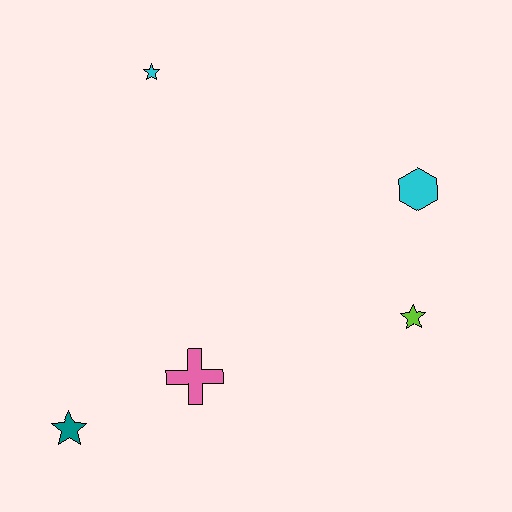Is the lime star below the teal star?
No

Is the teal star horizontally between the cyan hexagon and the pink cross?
No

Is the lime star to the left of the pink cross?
No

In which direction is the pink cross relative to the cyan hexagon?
The pink cross is to the left of the cyan hexagon.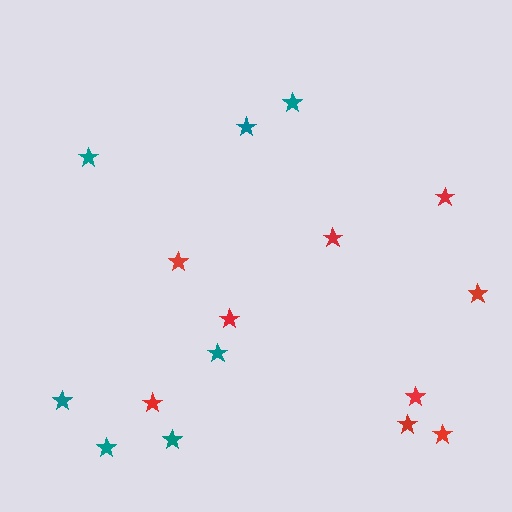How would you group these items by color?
There are 2 groups: one group of red stars (9) and one group of teal stars (7).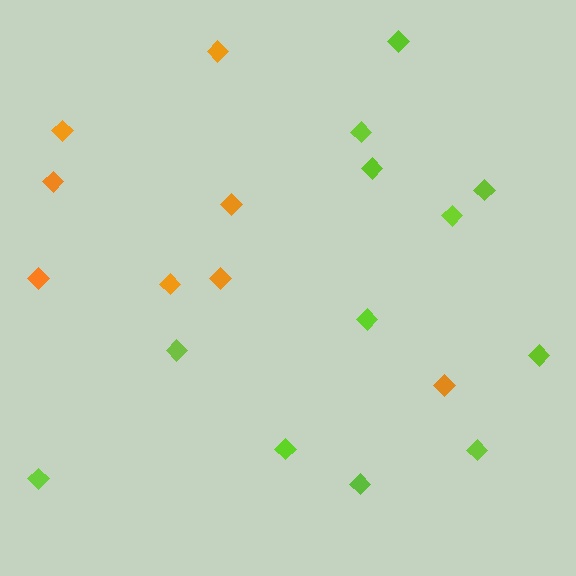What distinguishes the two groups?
There are 2 groups: one group of orange diamonds (8) and one group of lime diamonds (12).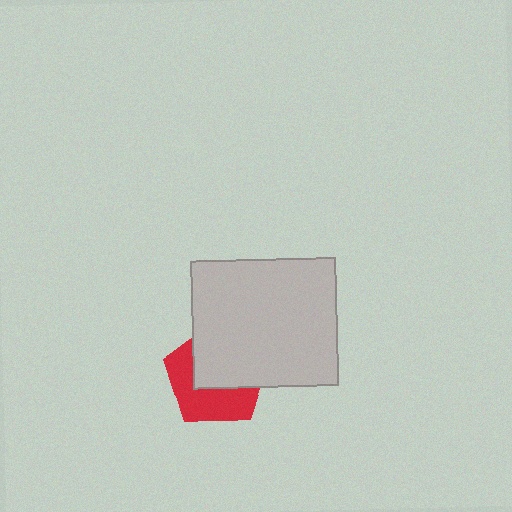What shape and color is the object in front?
The object in front is a light gray rectangle.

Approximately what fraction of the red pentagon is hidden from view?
Roughly 53% of the red pentagon is hidden behind the light gray rectangle.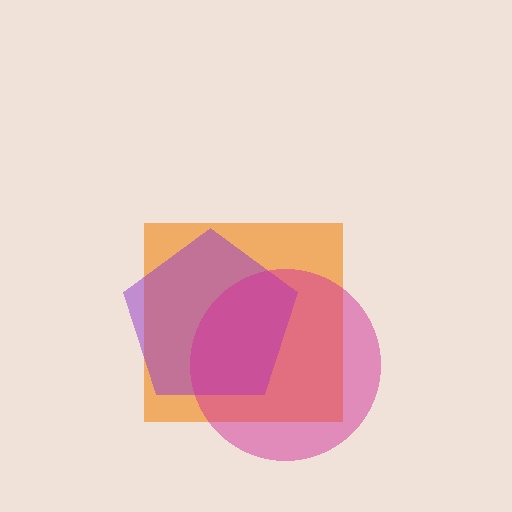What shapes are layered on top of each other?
The layered shapes are: an orange square, a purple pentagon, a magenta circle.